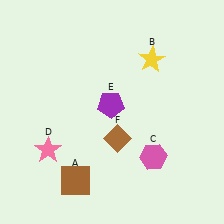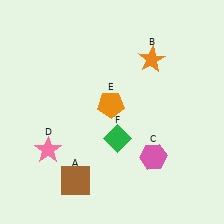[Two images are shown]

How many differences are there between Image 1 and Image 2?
There are 3 differences between the two images.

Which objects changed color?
B changed from yellow to orange. E changed from purple to orange. F changed from brown to green.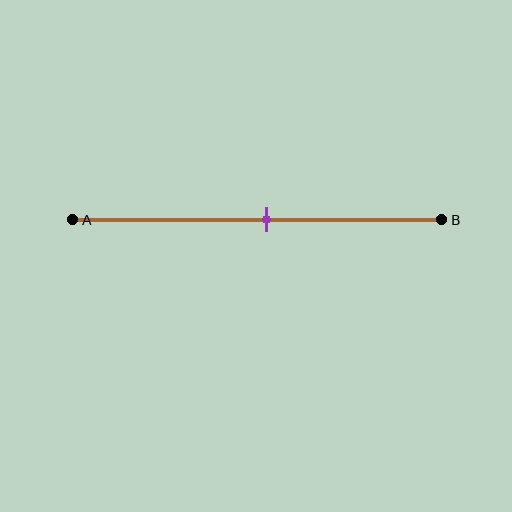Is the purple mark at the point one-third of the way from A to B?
No, the mark is at about 55% from A, not at the 33% one-third point.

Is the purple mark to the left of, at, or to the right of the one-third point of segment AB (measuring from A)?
The purple mark is to the right of the one-third point of segment AB.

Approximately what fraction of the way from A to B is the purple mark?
The purple mark is approximately 55% of the way from A to B.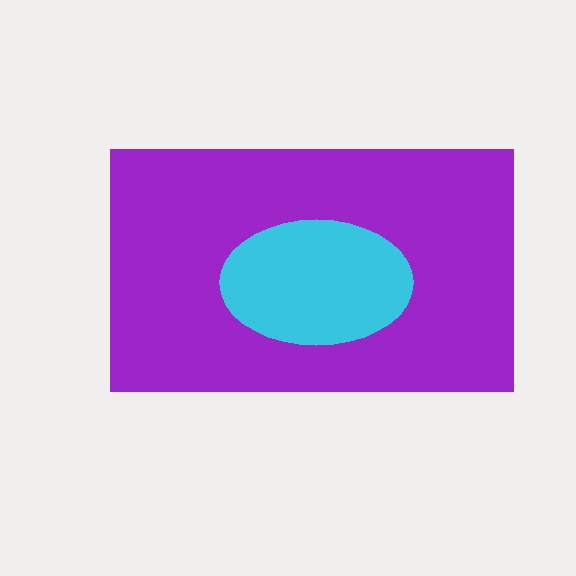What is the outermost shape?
The purple rectangle.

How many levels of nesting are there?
2.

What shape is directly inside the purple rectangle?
The cyan ellipse.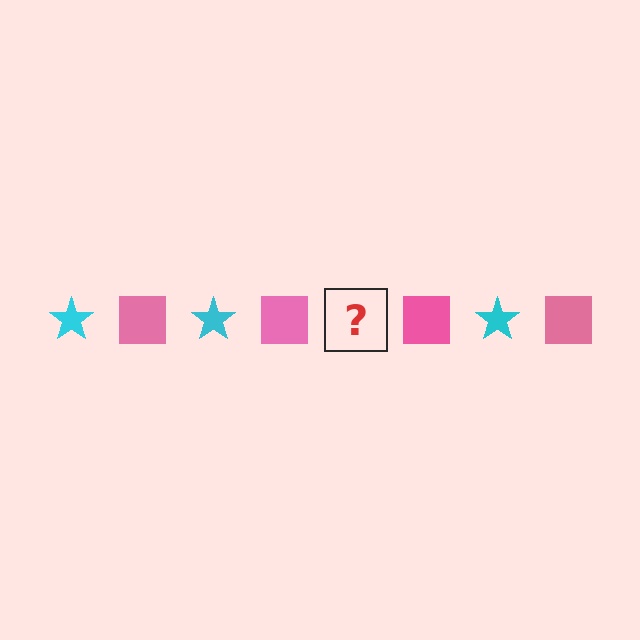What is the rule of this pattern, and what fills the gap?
The rule is that the pattern alternates between cyan star and pink square. The gap should be filled with a cyan star.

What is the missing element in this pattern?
The missing element is a cyan star.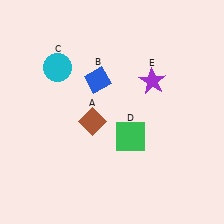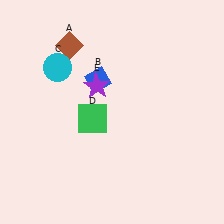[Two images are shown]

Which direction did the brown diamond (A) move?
The brown diamond (A) moved up.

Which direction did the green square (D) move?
The green square (D) moved left.